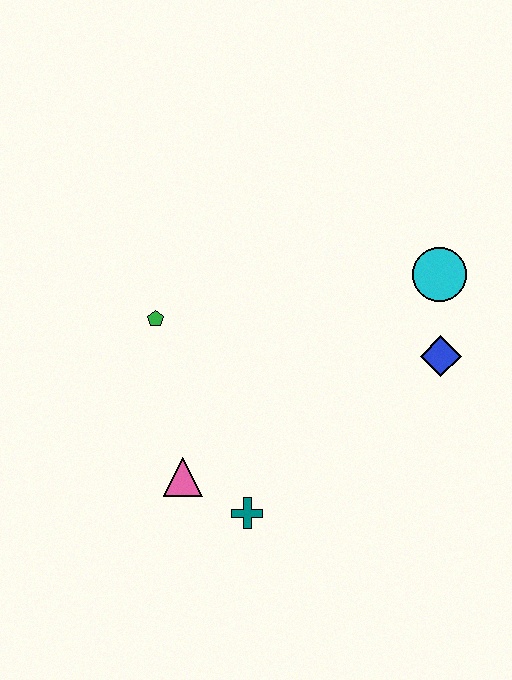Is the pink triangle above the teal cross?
Yes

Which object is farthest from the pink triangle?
The cyan circle is farthest from the pink triangle.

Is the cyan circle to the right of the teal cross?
Yes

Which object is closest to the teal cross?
The pink triangle is closest to the teal cross.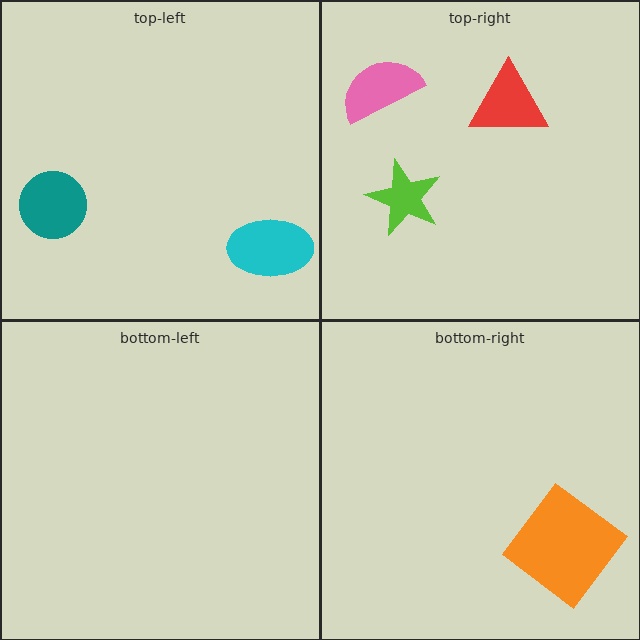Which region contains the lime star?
The top-right region.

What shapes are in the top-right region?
The red triangle, the lime star, the pink semicircle.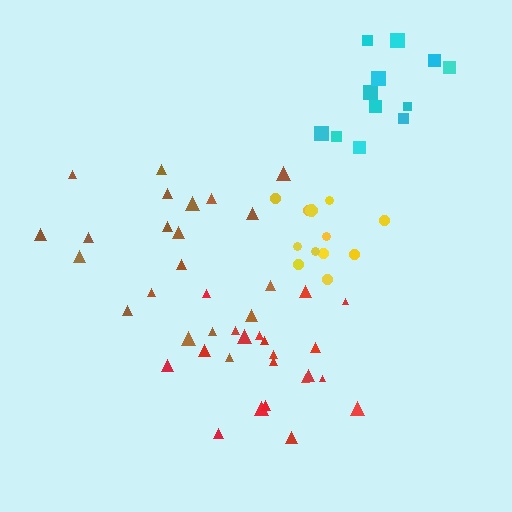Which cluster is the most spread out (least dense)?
Cyan.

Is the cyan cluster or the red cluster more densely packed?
Red.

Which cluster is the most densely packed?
Yellow.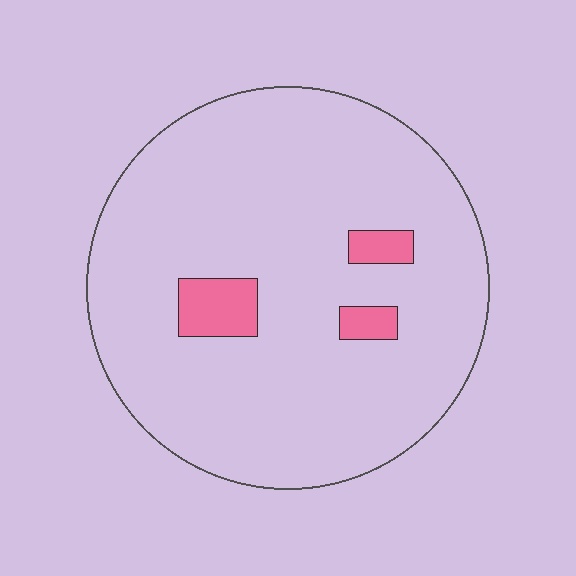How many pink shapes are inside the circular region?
3.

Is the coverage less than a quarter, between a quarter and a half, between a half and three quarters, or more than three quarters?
Less than a quarter.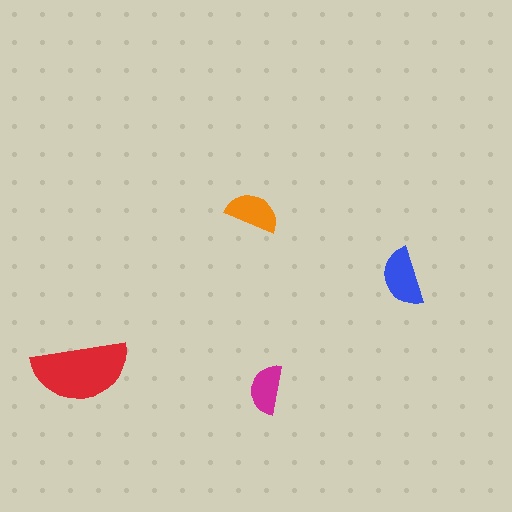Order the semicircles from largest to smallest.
the red one, the blue one, the orange one, the magenta one.